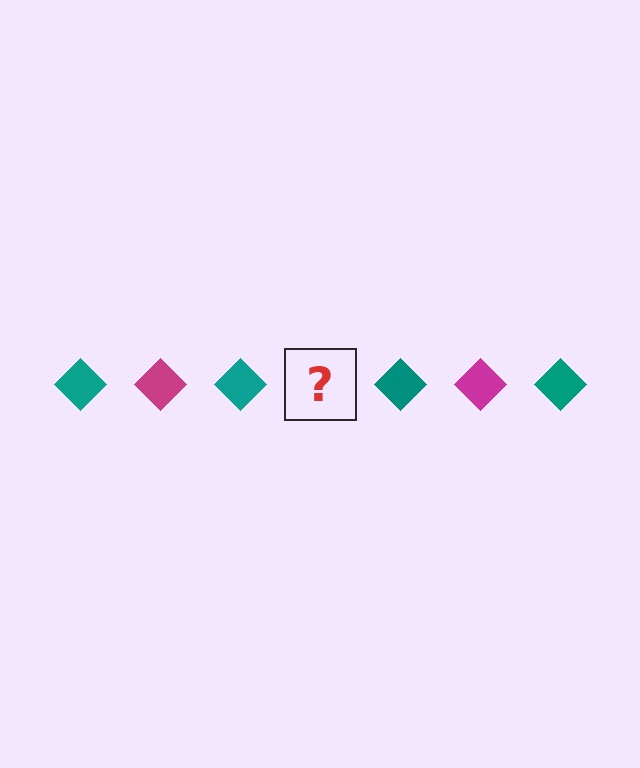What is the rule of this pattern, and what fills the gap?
The rule is that the pattern cycles through teal, magenta diamonds. The gap should be filled with a magenta diamond.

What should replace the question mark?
The question mark should be replaced with a magenta diamond.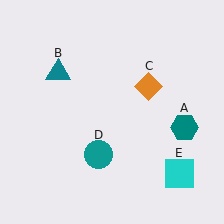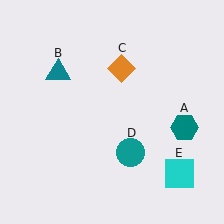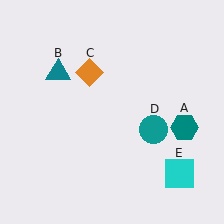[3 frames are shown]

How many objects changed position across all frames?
2 objects changed position: orange diamond (object C), teal circle (object D).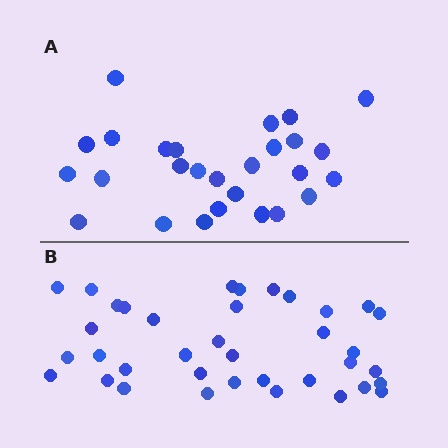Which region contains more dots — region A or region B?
Region B (the bottom region) has more dots.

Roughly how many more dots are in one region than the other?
Region B has roughly 10 or so more dots than region A.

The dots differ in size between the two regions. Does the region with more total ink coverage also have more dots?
No. Region A has more total ink coverage because its dots are larger, but region B actually contains more individual dots. Total area can be misleading — the number of items is what matters here.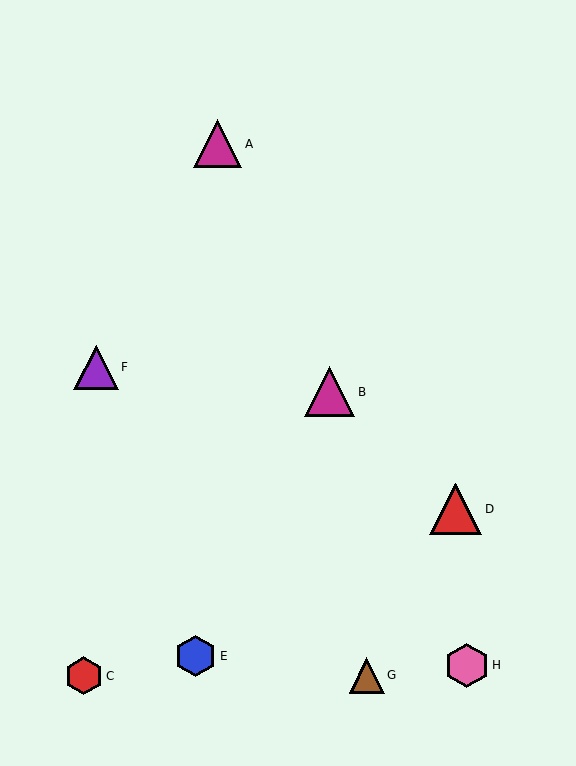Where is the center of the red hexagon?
The center of the red hexagon is at (84, 676).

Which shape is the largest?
The red triangle (labeled D) is the largest.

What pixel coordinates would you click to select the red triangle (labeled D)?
Click at (456, 509) to select the red triangle D.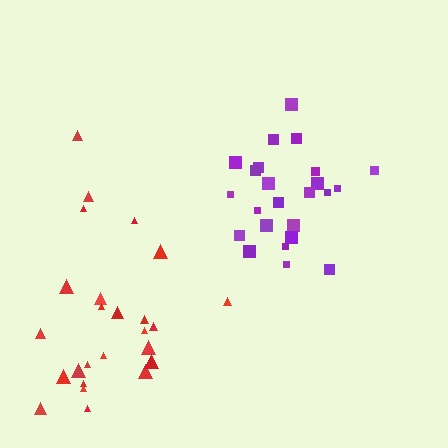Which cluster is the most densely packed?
Purple.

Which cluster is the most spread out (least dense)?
Red.